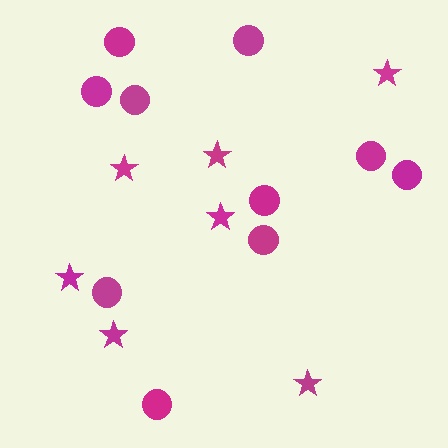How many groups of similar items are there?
There are 2 groups: one group of circles (10) and one group of stars (7).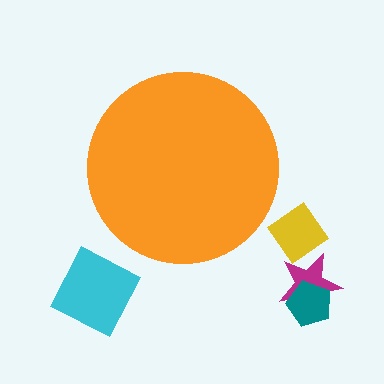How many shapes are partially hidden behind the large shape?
0 shapes are partially hidden.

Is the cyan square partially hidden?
No, the cyan square is fully visible.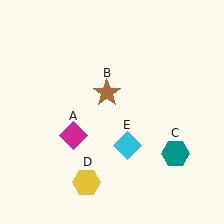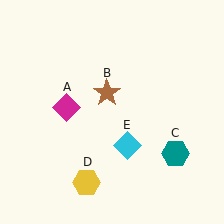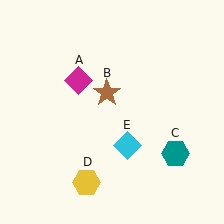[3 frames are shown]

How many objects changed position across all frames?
1 object changed position: magenta diamond (object A).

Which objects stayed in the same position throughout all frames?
Brown star (object B) and teal hexagon (object C) and yellow hexagon (object D) and cyan diamond (object E) remained stationary.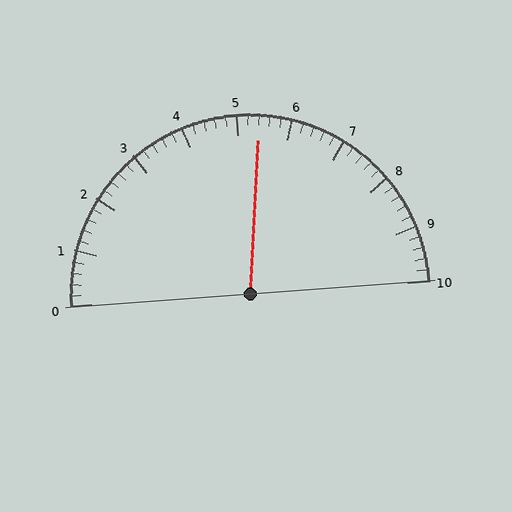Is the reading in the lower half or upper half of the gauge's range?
The reading is in the upper half of the range (0 to 10).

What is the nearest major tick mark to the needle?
The nearest major tick mark is 5.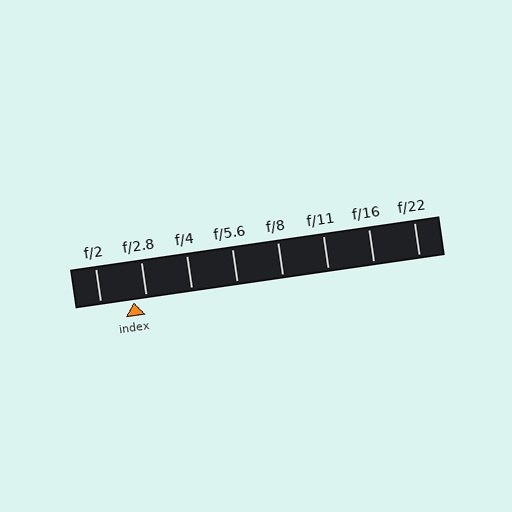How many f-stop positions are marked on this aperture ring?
There are 8 f-stop positions marked.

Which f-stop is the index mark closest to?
The index mark is closest to f/2.8.